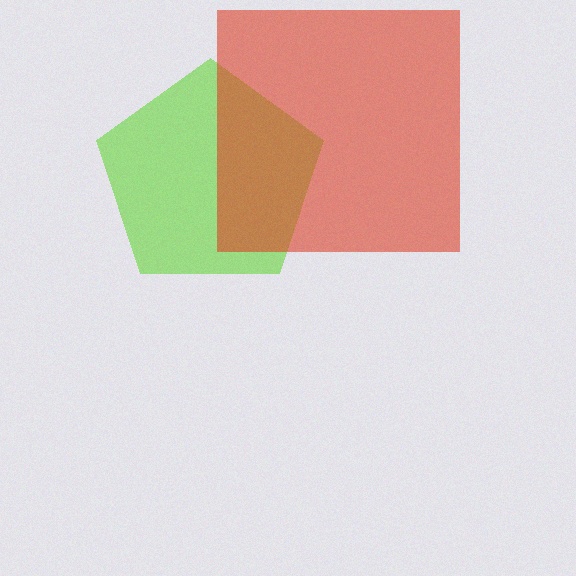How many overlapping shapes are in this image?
There are 2 overlapping shapes in the image.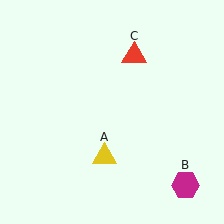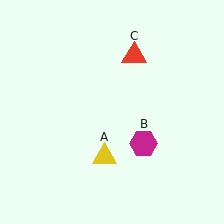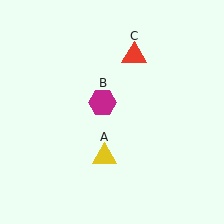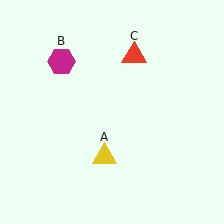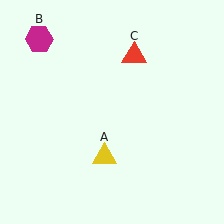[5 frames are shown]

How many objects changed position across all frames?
1 object changed position: magenta hexagon (object B).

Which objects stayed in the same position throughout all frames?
Yellow triangle (object A) and red triangle (object C) remained stationary.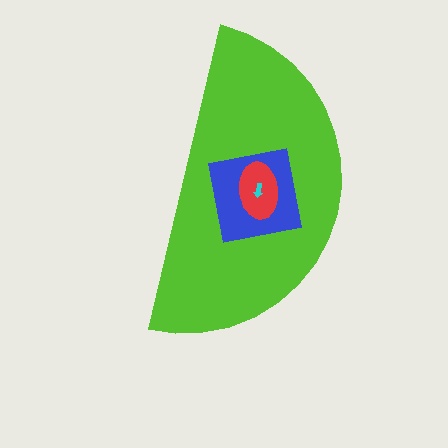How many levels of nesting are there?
4.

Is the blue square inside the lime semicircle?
Yes.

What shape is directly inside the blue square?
The red ellipse.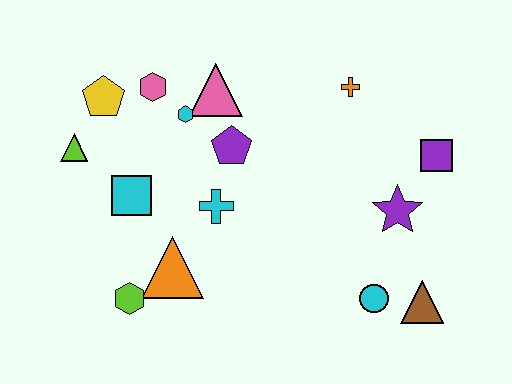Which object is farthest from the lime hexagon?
The purple square is farthest from the lime hexagon.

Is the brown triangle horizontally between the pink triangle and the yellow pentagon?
No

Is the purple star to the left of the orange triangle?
No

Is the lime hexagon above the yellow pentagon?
No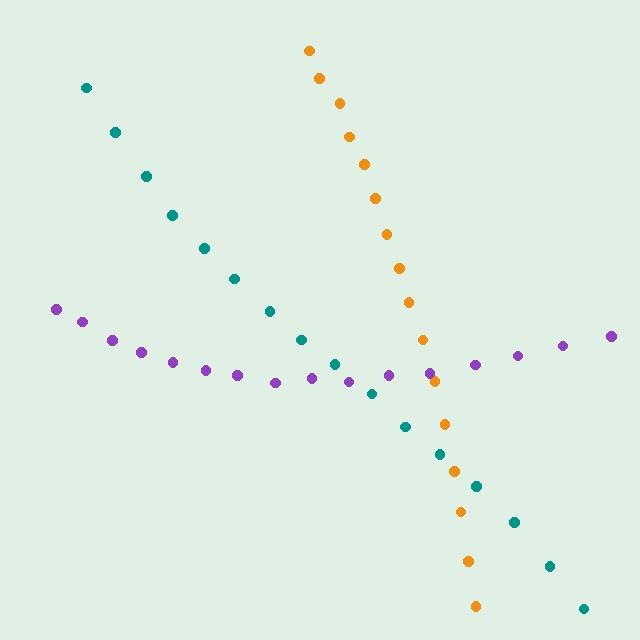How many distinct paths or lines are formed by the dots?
There are 3 distinct paths.